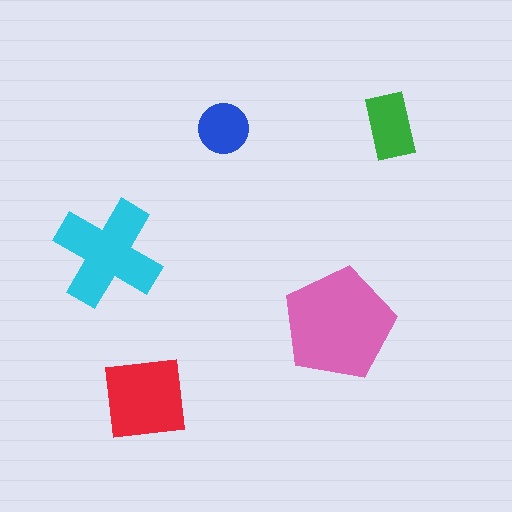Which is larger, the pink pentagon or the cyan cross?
The pink pentagon.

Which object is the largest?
The pink pentagon.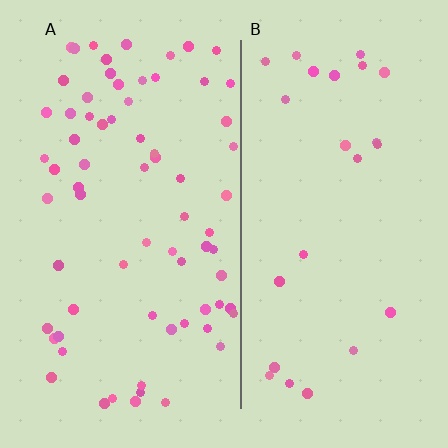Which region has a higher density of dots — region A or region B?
A (the left).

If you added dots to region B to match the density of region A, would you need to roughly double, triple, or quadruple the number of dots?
Approximately triple.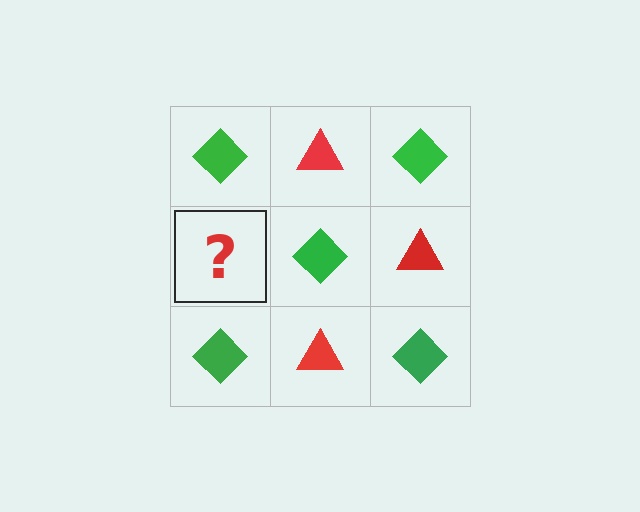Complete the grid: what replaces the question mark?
The question mark should be replaced with a red triangle.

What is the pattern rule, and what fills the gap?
The rule is that it alternates green diamond and red triangle in a checkerboard pattern. The gap should be filled with a red triangle.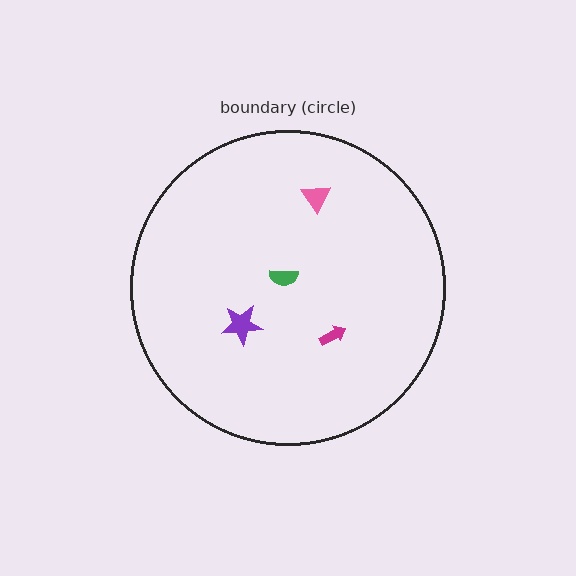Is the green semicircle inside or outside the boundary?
Inside.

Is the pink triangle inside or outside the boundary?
Inside.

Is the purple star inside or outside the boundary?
Inside.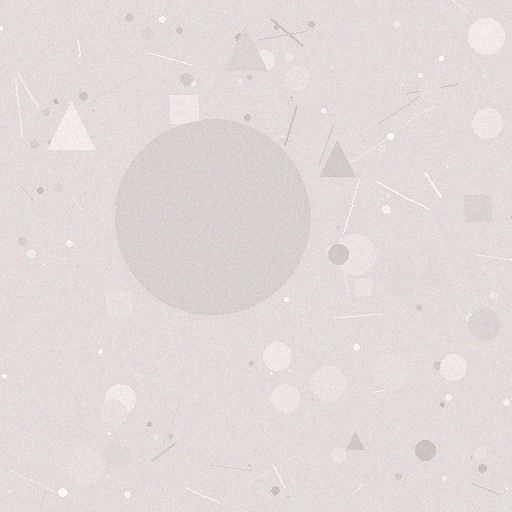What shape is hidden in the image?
A circle is hidden in the image.